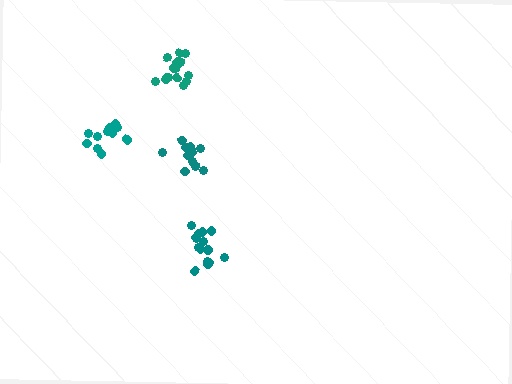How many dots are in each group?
Group 1: 15 dots, Group 2: 16 dots, Group 3: 14 dots, Group 4: 12 dots (57 total).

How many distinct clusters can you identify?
There are 4 distinct clusters.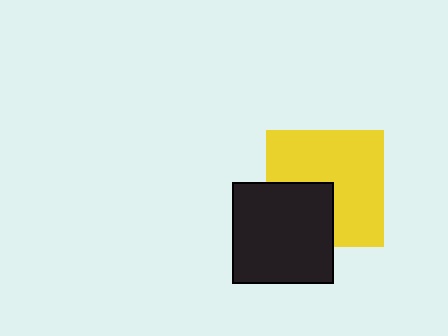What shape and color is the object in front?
The object in front is a black square.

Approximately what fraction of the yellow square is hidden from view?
Roughly 32% of the yellow square is hidden behind the black square.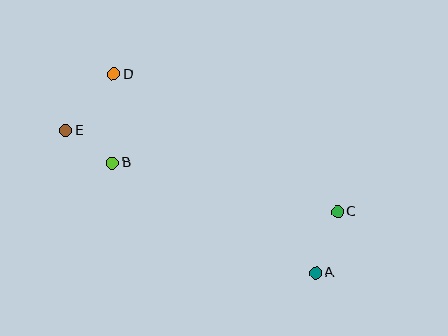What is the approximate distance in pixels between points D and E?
The distance between D and E is approximately 74 pixels.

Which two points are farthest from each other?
Points A and E are farthest from each other.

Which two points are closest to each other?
Points B and E are closest to each other.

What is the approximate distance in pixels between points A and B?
The distance between A and B is approximately 231 pixels.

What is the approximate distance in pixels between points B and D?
The distance between B and D is approximately 89 pixels.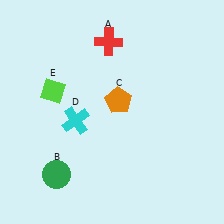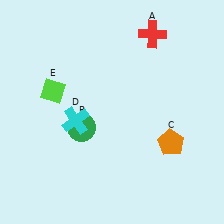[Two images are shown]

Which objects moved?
The objects that moved are: the red cross (A), the green circle (B), the orange pentagon (C).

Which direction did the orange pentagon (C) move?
The orange pentagon (C) moved right.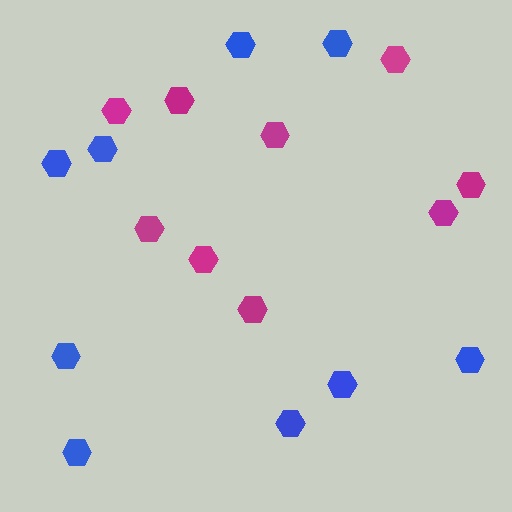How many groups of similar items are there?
There are 2 groups: one group of magenta hexagons (9) and one group of blue hexagons (9).